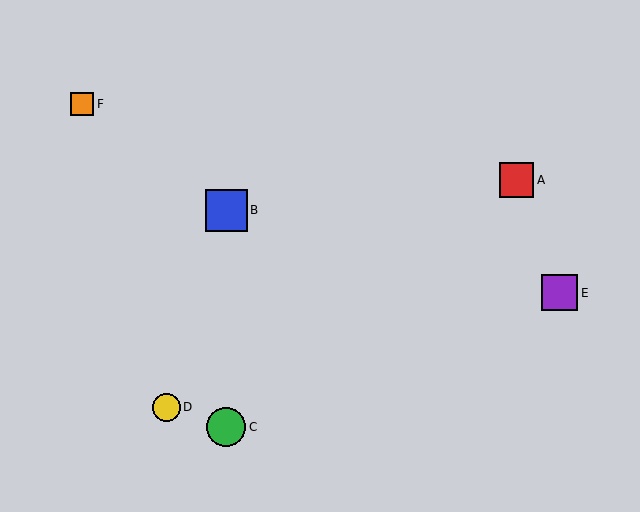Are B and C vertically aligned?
Yes, both are at x≈226.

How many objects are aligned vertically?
2 objects (B, C) are aligned vertically.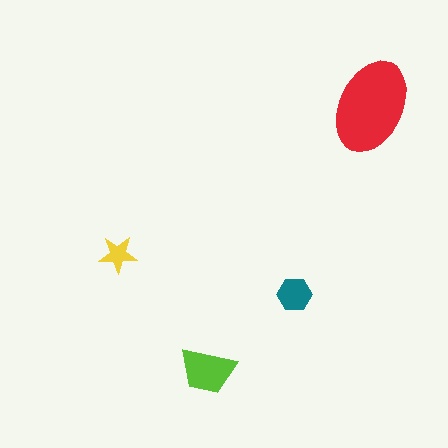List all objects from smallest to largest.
The yellow star, the teal hexagon, the lime trapezoid, the red ellipse.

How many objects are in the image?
There are 4 objects in the image.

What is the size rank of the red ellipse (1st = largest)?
1st.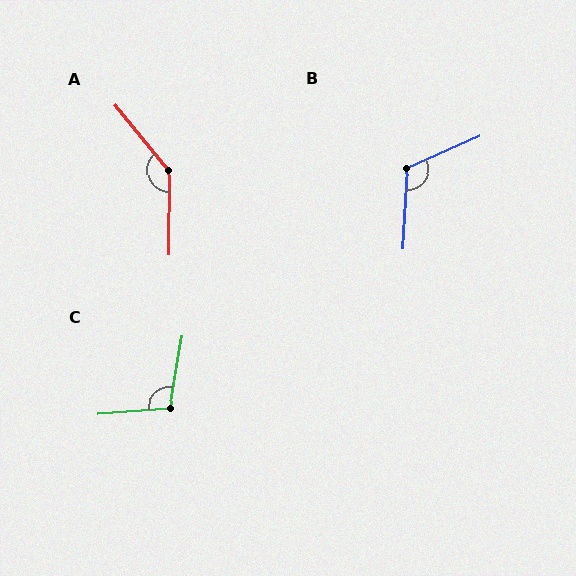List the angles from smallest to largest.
C (104°), B (117°), A (141°).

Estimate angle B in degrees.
Approximately 117 degrees.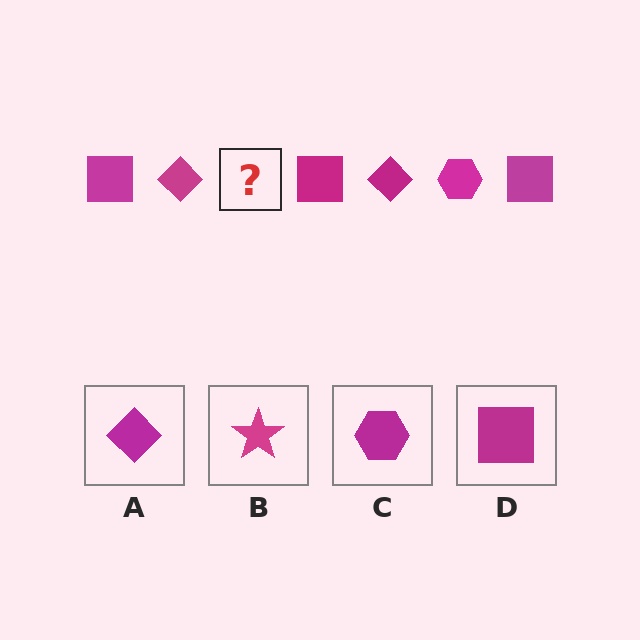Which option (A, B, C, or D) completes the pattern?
C.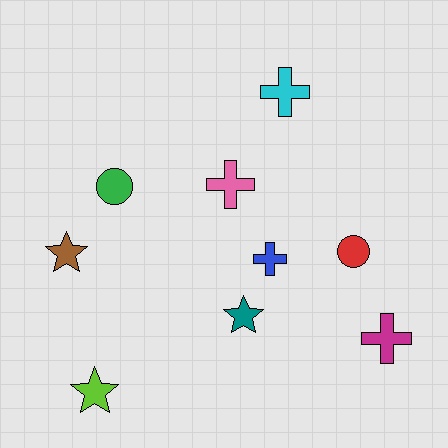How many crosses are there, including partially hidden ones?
There are 4 crosses.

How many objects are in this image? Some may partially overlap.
There are 9 objects.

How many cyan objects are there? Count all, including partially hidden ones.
There is 1 cyan object.